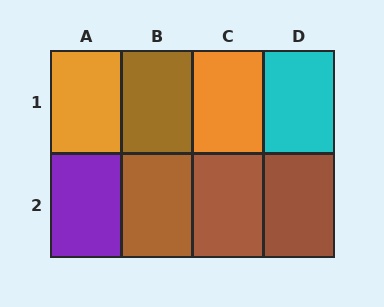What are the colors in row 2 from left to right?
Purple, brown, brown, brown.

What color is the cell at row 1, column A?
Orange.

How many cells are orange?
2 cells are orange.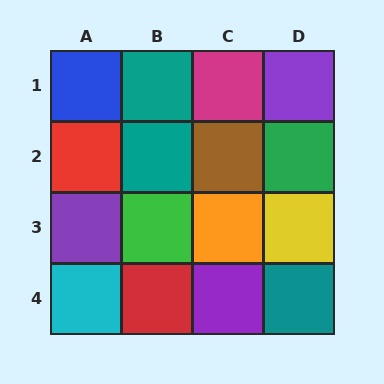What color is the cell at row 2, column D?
Green.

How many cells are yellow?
1 cell is yellow.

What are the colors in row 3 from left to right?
Purple, green, orange, yellow.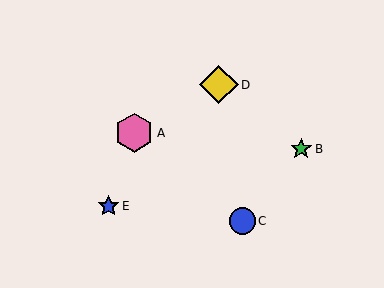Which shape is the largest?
The pink hexagon (labeled A) is the largest.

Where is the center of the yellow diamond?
The center of the yellow diamond is at (219, 85).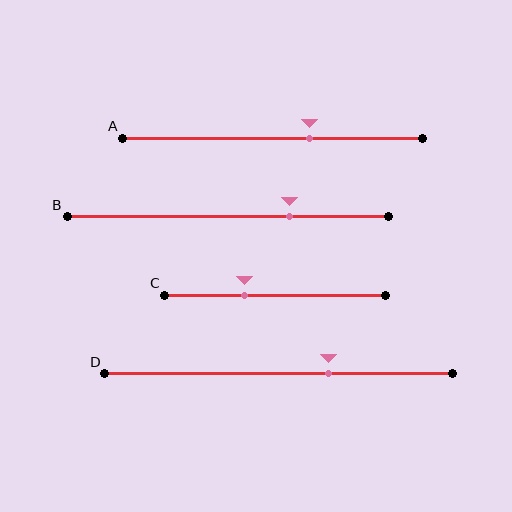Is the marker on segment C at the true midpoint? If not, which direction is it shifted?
No, the marker on segment C is shifted to the left by about 14% of the segment length.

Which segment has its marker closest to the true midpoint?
Segment A has its marker closest to the true midpoint.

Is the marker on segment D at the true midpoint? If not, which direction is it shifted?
No, the marker on segment D is shifted to the right by about 14% of the segment length.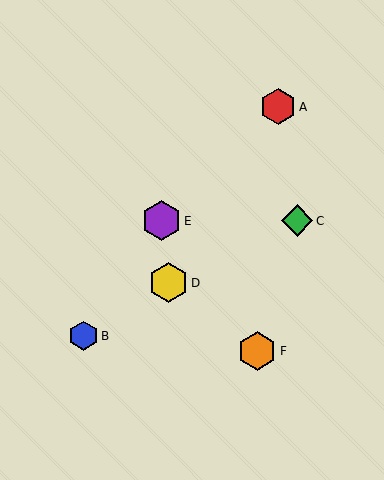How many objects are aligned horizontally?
2 objects (C, E) are aligned horizontally.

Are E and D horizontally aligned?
No, E is at y≈221 and D is at y≈283.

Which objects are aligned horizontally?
Objects C, E are aligned horizontally.